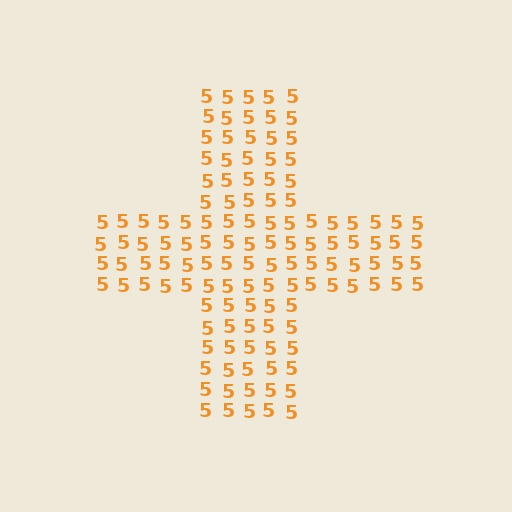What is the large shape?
The large shape is a cross.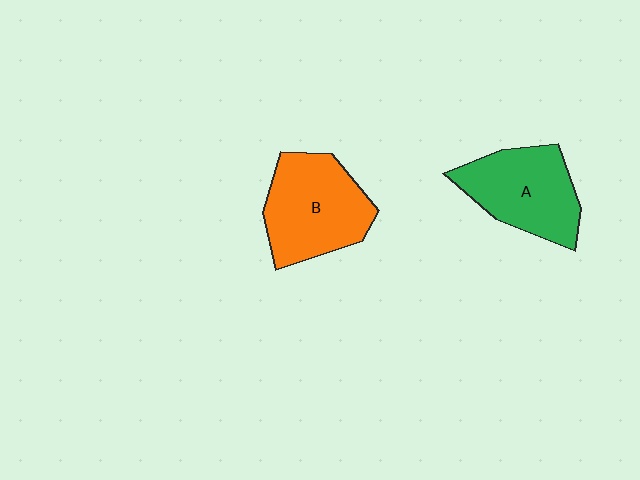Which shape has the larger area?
Shape B (orange).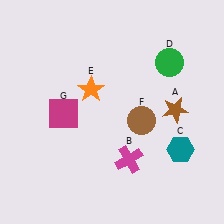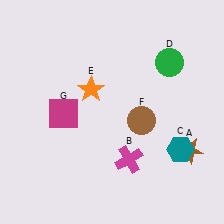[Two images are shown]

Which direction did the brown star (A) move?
The brown star (A) moved down.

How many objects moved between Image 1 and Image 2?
1 object moved between the two images.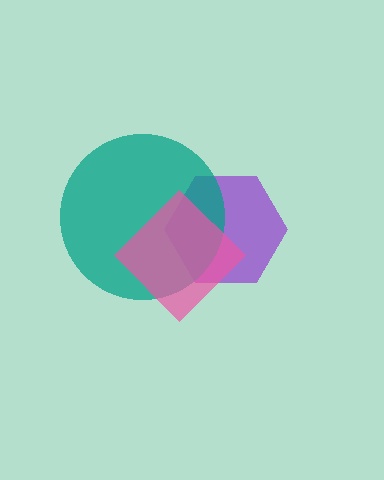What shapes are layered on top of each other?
The layered shapes are: a purple hexagon, a teal circle, a pink diamond.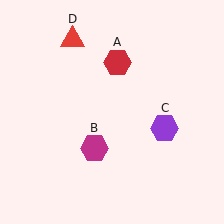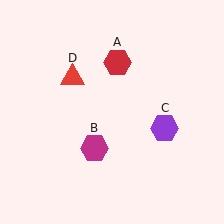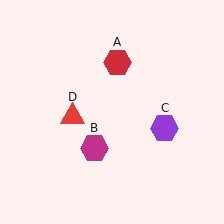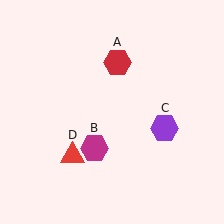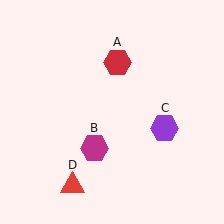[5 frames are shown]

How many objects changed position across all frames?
1 object changed position: red triangle (object D).